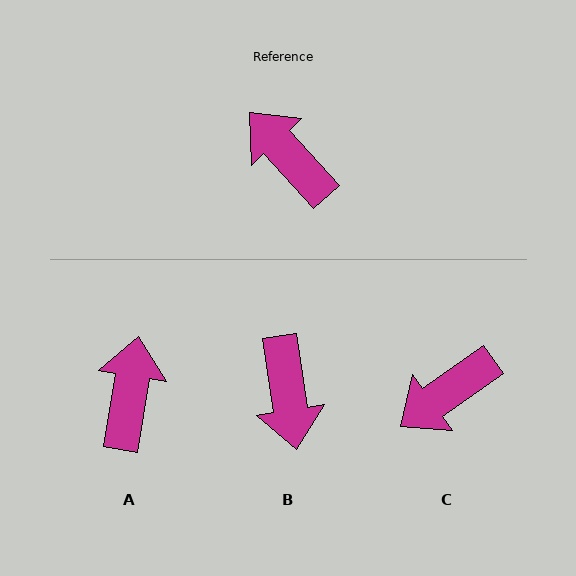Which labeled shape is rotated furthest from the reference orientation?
B, about 146 degrees away.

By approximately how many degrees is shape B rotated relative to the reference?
Approximately 146 degrees counter-clockwise.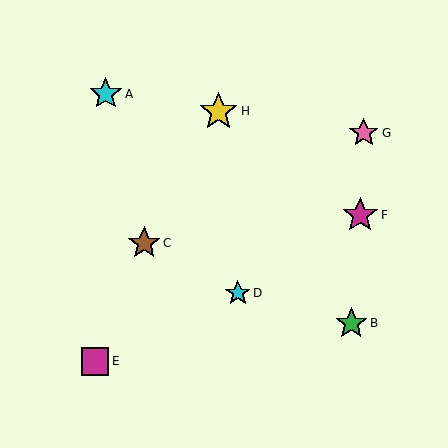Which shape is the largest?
The yellow star (labeled H) is the largest.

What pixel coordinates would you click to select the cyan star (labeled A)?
Click at (106, 94) to select the cyan star A.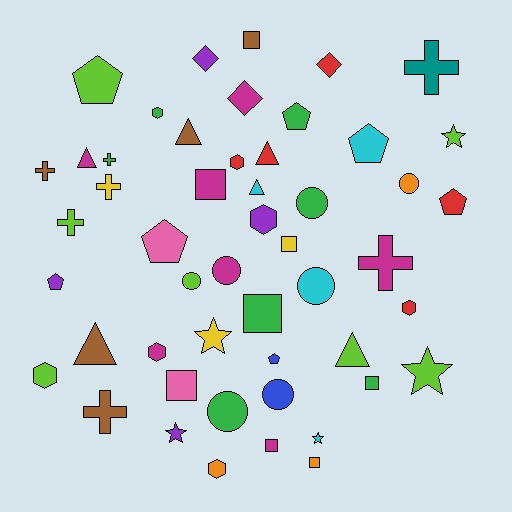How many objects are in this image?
There are 50 objects.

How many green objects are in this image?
There are 7 green objects.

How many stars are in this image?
There are 5 stars.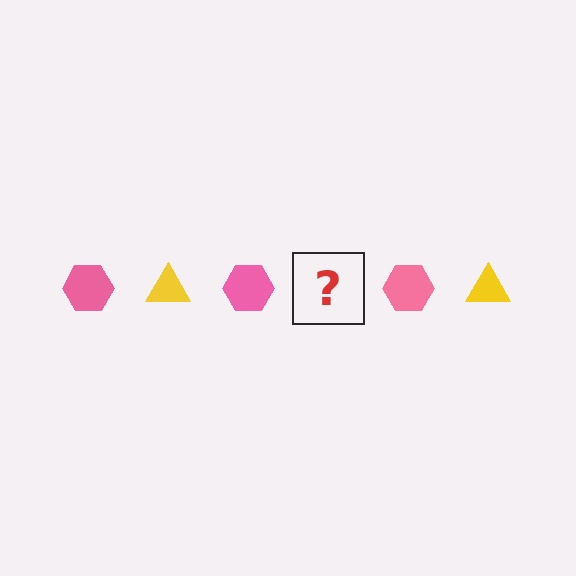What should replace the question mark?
The question mark should be replaced with a yellow triangle.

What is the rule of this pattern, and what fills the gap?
The rule is that the pattern alternates between pink hexagon and yellow triangle. The gap should be filled with a yellow triangle.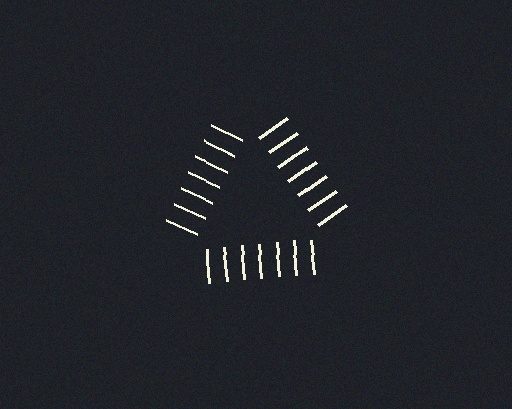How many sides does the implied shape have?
3 sides — the line-ends trace a triangle.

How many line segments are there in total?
21 — 7 along each of the 3 edges.